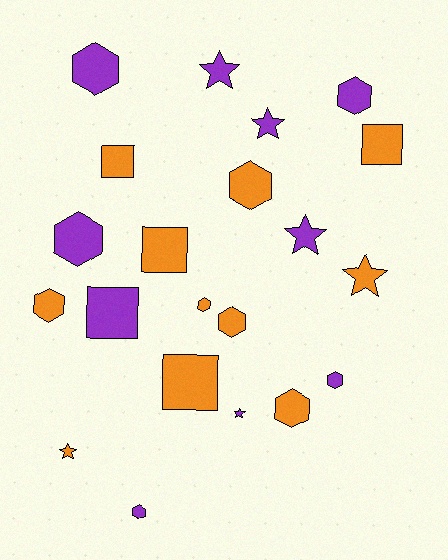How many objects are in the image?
There are 21 objects.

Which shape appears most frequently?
Hexagon, with 10 objects.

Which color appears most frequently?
Orange, with 11 objects.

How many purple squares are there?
There is 1 purple square.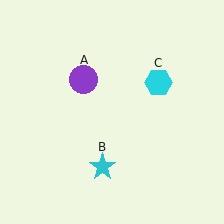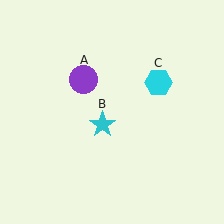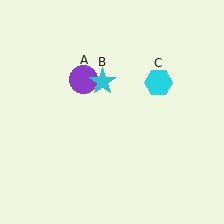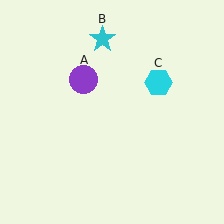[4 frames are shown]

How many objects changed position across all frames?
1 object changed position: cyan star (object B).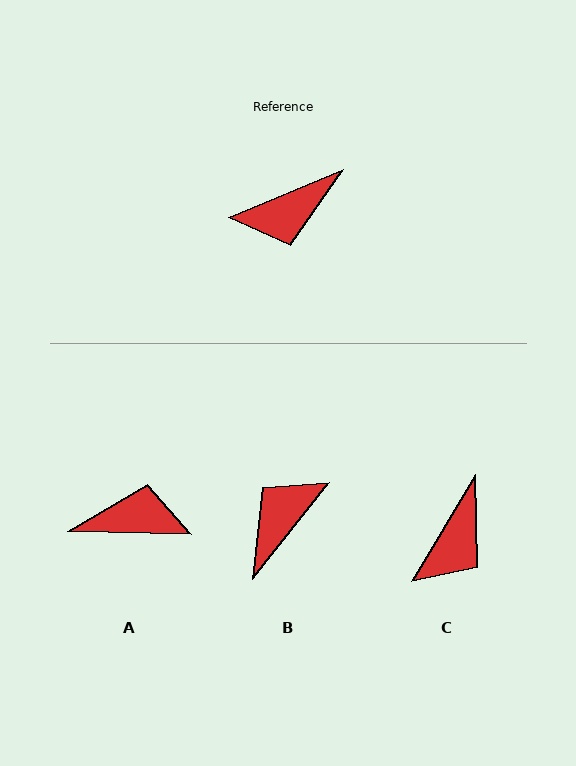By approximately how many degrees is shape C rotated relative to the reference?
Approximately 36 degrees counter-clockwise.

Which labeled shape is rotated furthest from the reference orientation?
A, about 156 degrees away.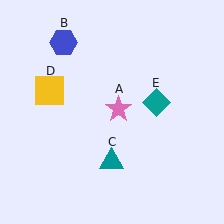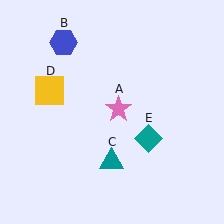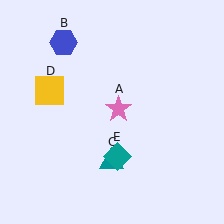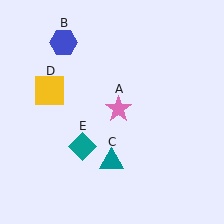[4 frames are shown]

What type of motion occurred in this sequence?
The teal diamond (object E) rotated clockwise around the center of the scene.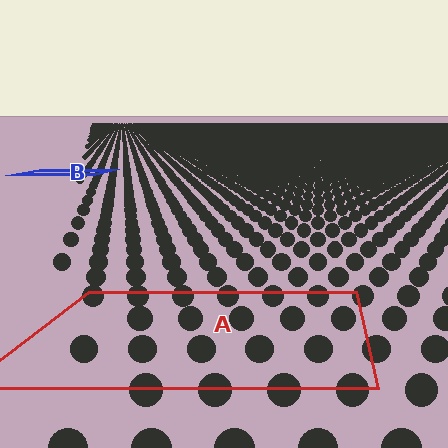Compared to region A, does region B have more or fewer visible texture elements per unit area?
Region B has more texture elements per unit area — they are packed more densely because it is farther away.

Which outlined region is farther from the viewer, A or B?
Region B is farther from the viewer — the texture elements inside it appear smaller and more densely packed.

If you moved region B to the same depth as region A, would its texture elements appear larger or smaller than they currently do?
They would appear larger. At a closer depth, the same texture elements are projected at a bigger on-screen size.